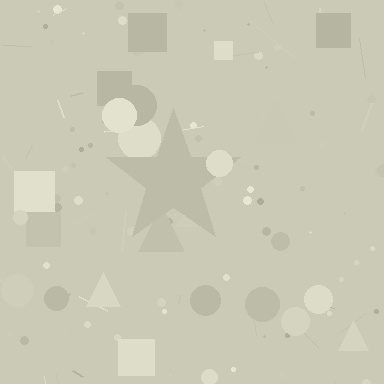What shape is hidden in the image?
A star is hidden in the image.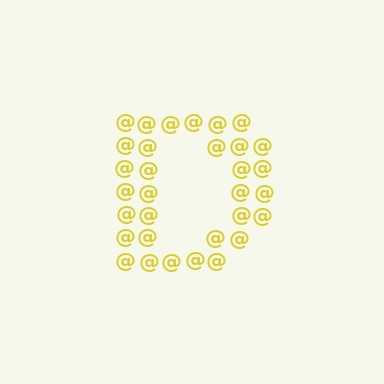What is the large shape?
The large shape is the letter D.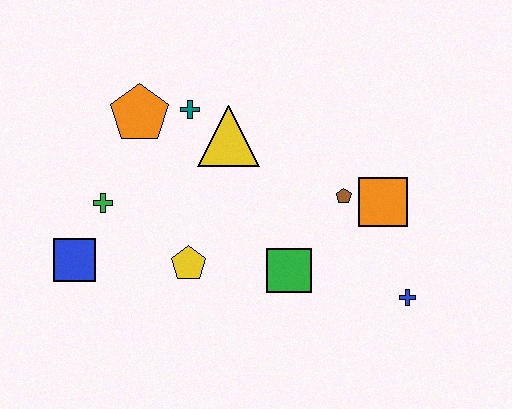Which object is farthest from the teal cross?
The blue cross is farthest from the teal cross.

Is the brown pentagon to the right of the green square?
Yes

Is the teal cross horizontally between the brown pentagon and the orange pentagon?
Yes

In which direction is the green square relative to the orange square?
The green square is to the left of the orange square.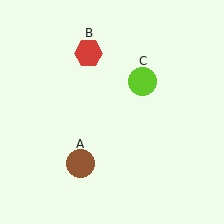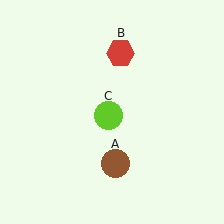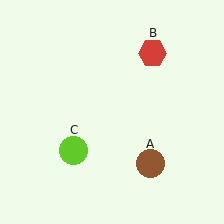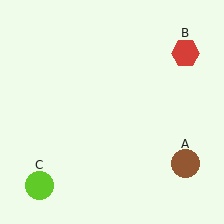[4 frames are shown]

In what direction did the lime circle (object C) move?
The lime circle (object C) moved down and to the left.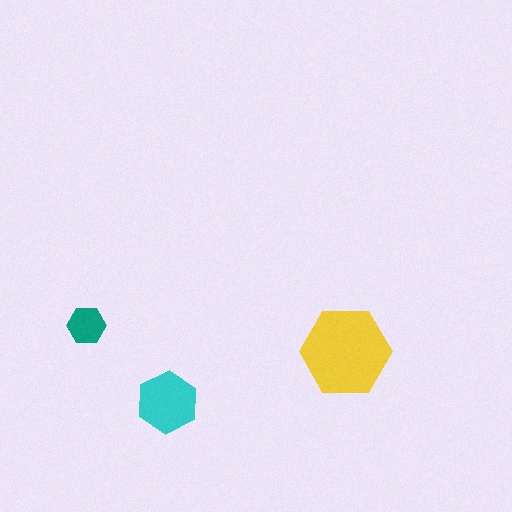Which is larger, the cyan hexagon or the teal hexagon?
The cyan one.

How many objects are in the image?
There are 3 objects in the image.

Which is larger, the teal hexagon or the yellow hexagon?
The yellow one.